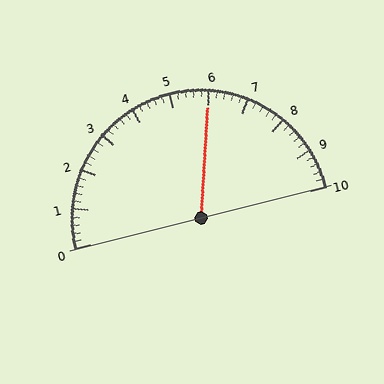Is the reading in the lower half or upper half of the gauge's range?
The reading is in the upper half of the range (0 to 10).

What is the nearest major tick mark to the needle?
The nearest major tick mark is 6.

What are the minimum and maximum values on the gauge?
The gauge ranges from 0 to 10.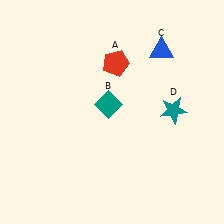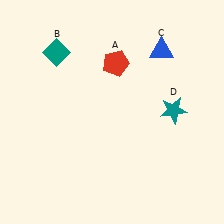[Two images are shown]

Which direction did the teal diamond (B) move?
The teal diamond (B) moved up.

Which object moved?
The teal diamond (B) moved up.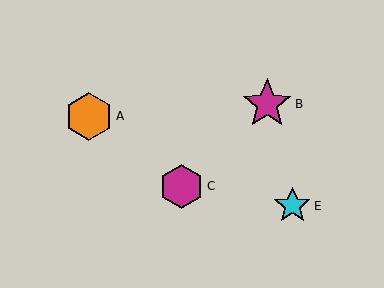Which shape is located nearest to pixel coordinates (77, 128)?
The orange hexagon (labeled A) at (89, 116) is nearest to that location.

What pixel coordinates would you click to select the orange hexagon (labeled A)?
Click at (89, 116) to select the orange hexagon A.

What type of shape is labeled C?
Shape C is a magenta hexagon.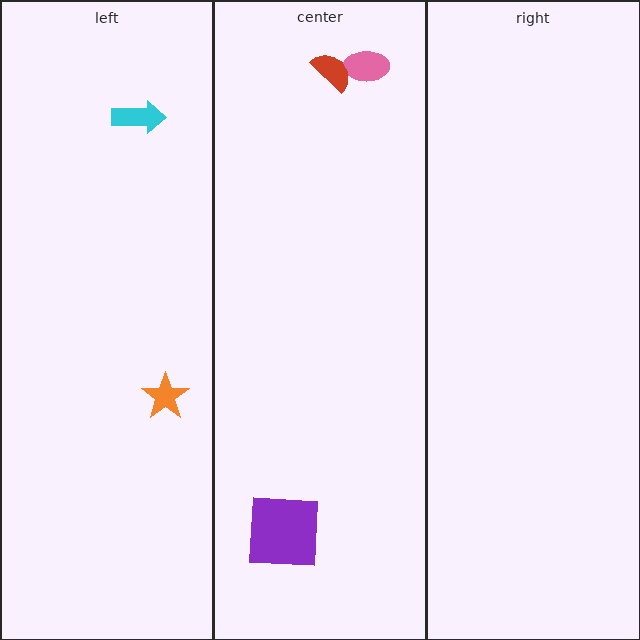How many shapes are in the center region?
3.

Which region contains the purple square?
The center region.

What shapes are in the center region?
The pink ellipse, the red semicircle, the purple square.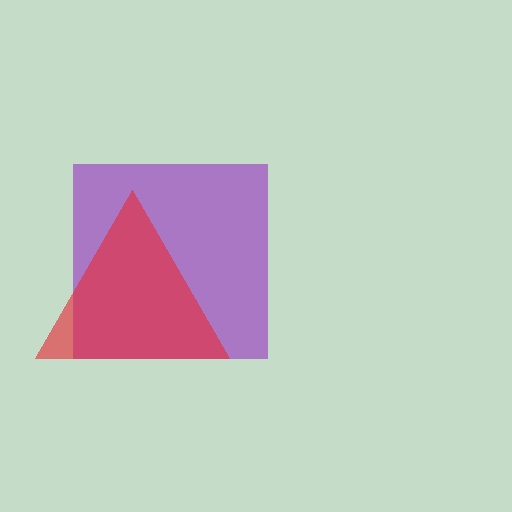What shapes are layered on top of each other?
The layered shapes are: a purple square, a red triangle.